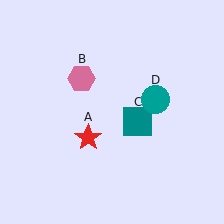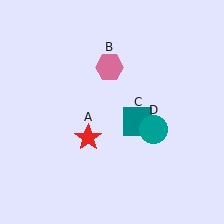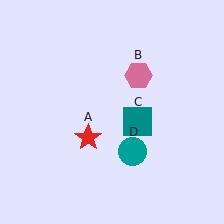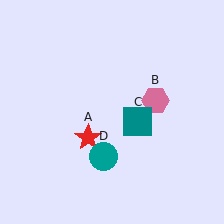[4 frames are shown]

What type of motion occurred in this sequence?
The pink hexagon (object B), teal circle (object D) rotated clockwise around the center of the scene.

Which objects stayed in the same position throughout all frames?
Red star (object A) and teal square (object C) remained stationary.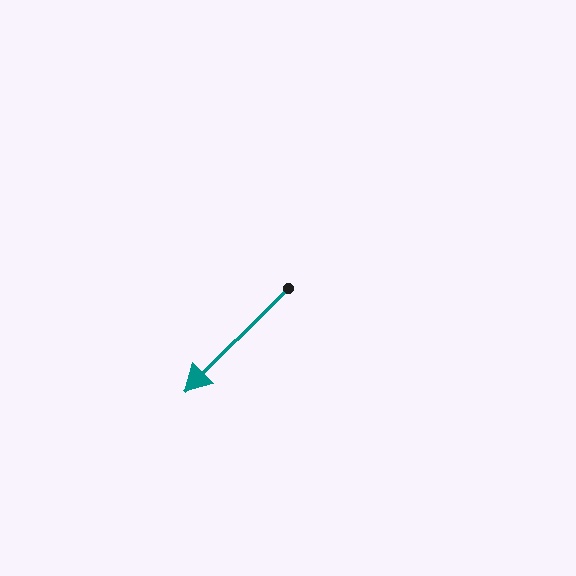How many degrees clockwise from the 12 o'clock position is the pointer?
Approximately 225 degrees.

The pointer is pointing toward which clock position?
Roughly 7 o'clock.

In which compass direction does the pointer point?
Southwest.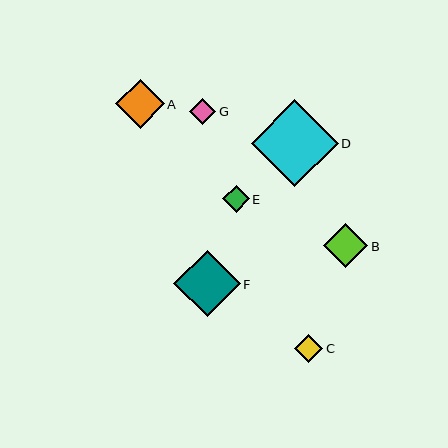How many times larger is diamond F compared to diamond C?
Diamond F is approximately 2.4 times the size of diamond C.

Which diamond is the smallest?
Diamond G is the smallest with a size of approximately 26 pixels.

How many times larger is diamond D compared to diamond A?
Diamond D is approximately 1.8 times the size of diamond A.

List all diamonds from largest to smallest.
From largest to smallest: D, F, A, B, C, E, G.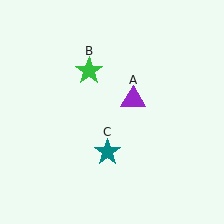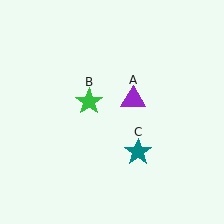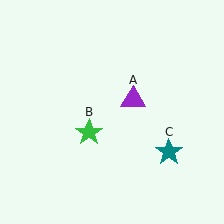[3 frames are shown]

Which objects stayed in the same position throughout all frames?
Purple triangle (object A) remained stationary.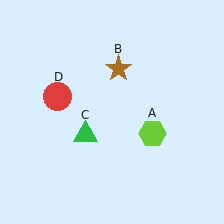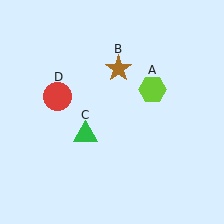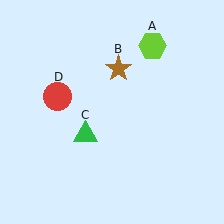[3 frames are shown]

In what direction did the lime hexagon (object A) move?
The lime hexagon (object A) moved up.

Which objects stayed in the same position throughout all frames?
Brown star (object B) and green triangle (object C) and red circle (object D) remained stationary.